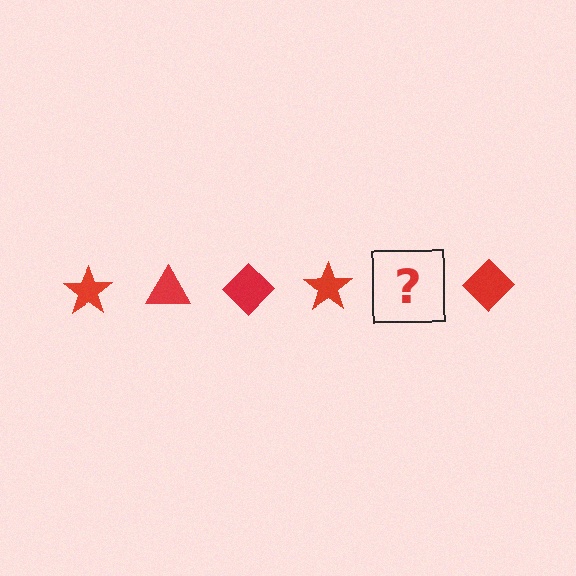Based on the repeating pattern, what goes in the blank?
The blank should be a red triangle.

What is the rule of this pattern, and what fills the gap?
The rule is that the pattern cycles through star, triangle, diamond shapes in red. The gap should be filled with a red triangle.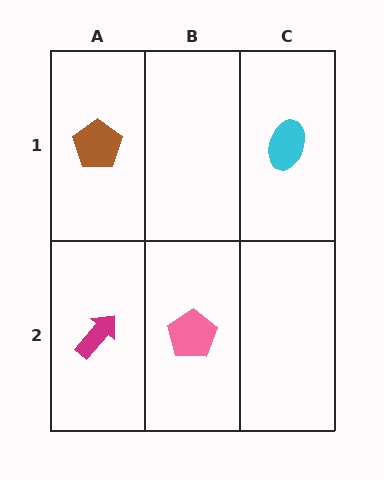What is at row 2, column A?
A magenta arrow.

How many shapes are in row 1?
2 shapes.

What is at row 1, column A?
A brown pentagon.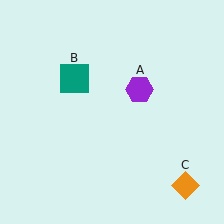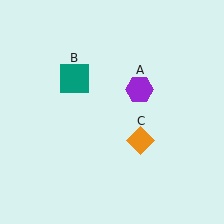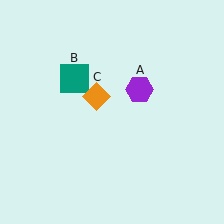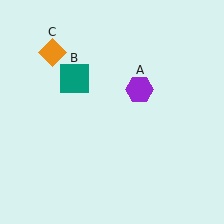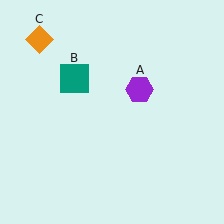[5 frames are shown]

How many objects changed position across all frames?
1 object changed position: orange diamond (object C).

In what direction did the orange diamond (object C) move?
The orange diamond (object C) moved up and to the left.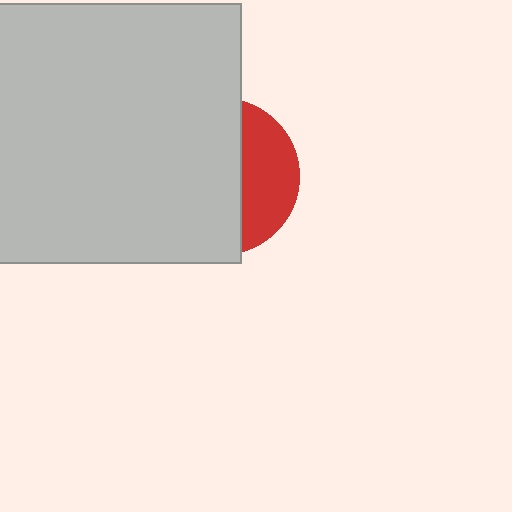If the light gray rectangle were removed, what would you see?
You would see the complete red circle.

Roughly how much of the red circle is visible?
A small part of it is visible (roughly 34%).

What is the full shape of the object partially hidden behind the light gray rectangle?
The partially hidden object is a red circle.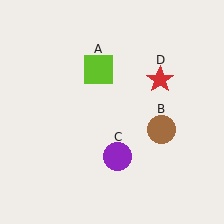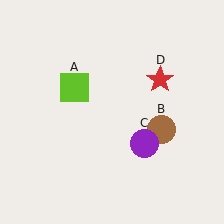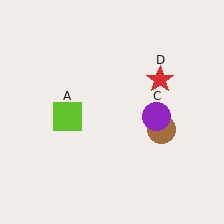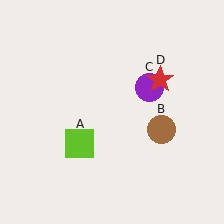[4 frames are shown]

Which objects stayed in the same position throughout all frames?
Brown circle (object B) and red star (object D) remained stationary.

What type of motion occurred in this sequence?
The lime square (object A), purple circle (object C) rotated counterclockwise around the center of the scene.